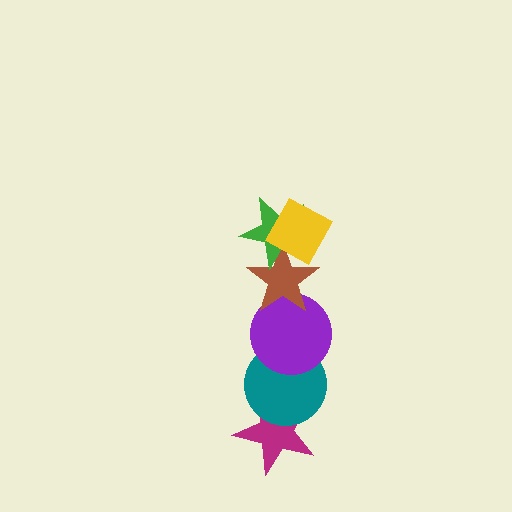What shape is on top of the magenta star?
The teal circle is on top of the magenta star.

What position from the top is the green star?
The green star is 2nd from the top.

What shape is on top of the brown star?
The green star is on top of the brown star.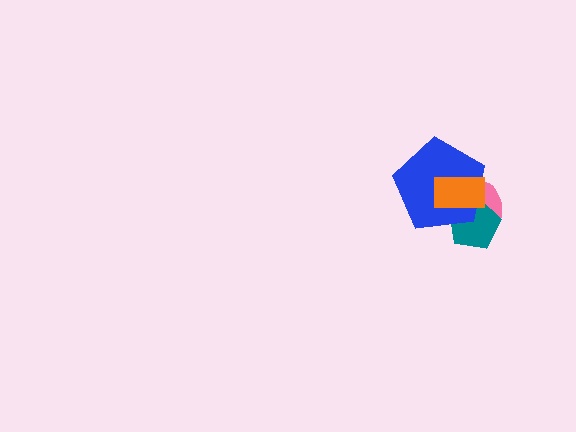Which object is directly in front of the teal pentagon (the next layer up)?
The blue pentagon is directly in front of the teal pentagon.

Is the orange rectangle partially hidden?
No, no other shape covers it.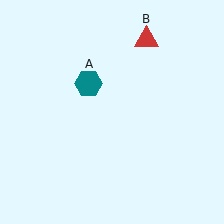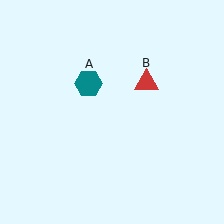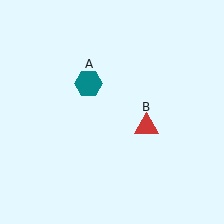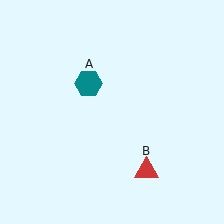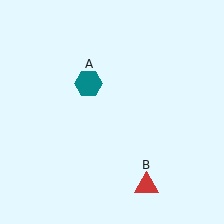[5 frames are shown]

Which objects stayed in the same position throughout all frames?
Teal hexagon (object A) remained stationary.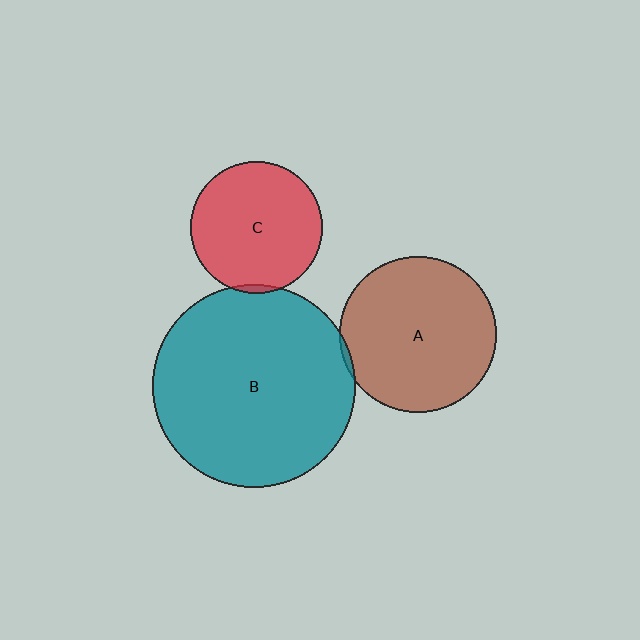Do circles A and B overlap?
Yes.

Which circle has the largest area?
Circle B (teal).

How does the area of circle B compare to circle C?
Approximately 2.4 times.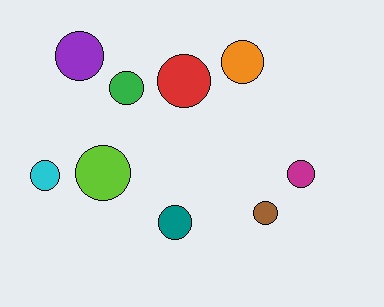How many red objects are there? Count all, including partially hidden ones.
There is 1 red object.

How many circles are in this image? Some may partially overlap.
There are 9 circles.